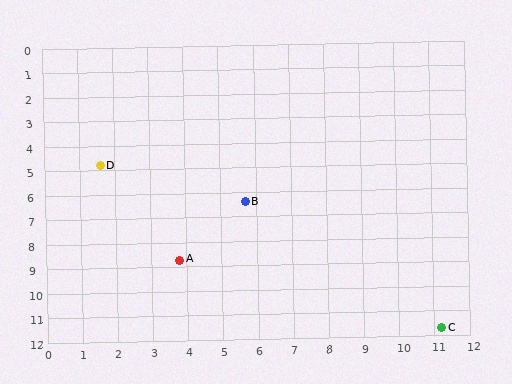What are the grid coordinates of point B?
Point B is at approximately (5.7, 6.4).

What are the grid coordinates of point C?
Point C is at approximately (11.2, 11.7).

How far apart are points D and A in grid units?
Points D and A are about 4.5 grid units apart.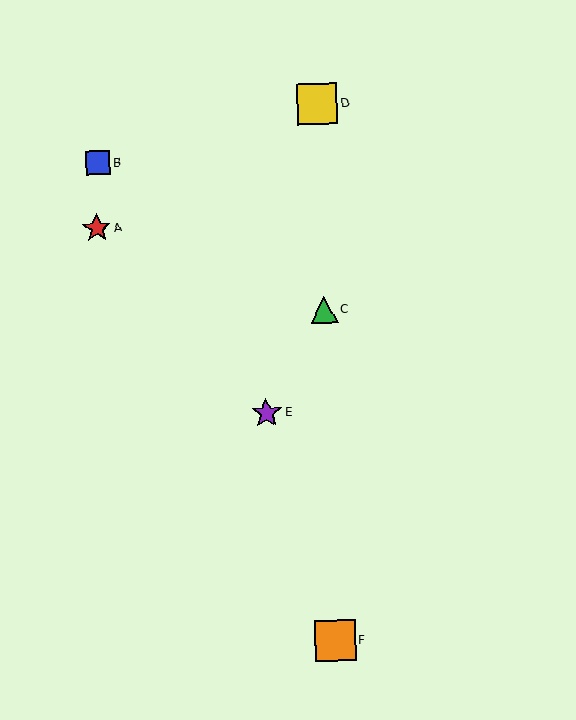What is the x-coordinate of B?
Object B is at x≈98.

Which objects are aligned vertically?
Objects C, D, F are aligned vertically.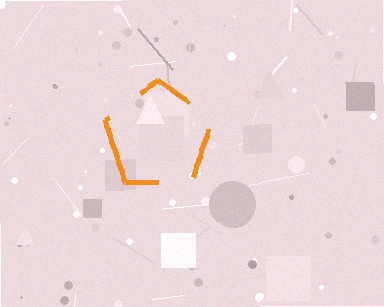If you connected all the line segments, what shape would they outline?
They would outline a pentagon.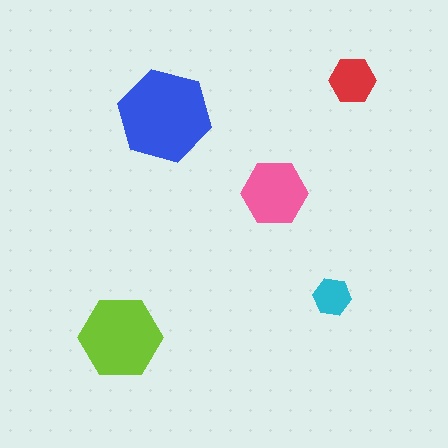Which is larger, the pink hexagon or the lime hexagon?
The lime one.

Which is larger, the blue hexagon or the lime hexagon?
The blue one.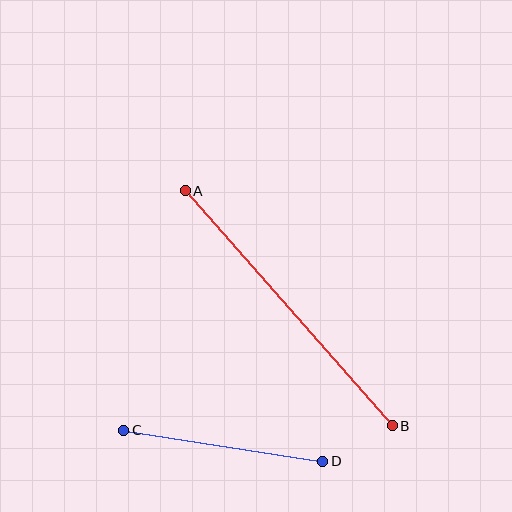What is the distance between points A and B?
The distance is approximately 313 pixels.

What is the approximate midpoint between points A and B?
The midpoint is at approximately (289, 308) pixels.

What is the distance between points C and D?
The distance is approximately 202 pixels.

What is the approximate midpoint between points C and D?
The midpoint is at approximately (223, 446) pixels.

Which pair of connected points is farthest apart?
Points A and B are farthest apart.